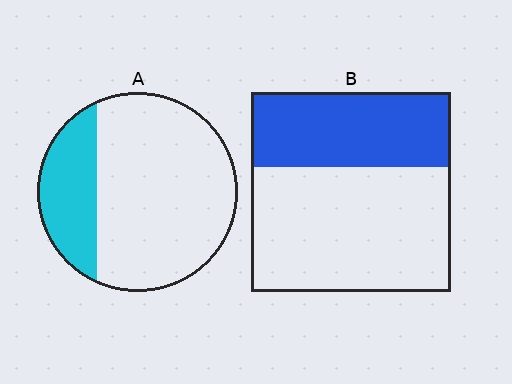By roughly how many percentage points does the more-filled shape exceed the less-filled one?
By roughly 10 percentage points (B over A).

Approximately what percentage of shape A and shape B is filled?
A is approximately 25% and B is approximately 40%.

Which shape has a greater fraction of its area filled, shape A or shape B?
Shape B.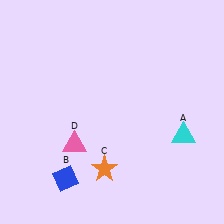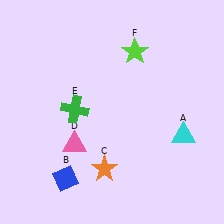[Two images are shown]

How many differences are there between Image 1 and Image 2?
There are 2 differences between the two images.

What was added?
A green cross (E), a lime star (F) were added in Image 2.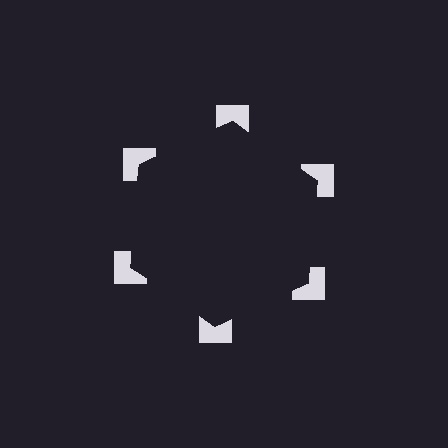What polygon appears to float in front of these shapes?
An illusory hexagon — its edges are inferred from the aligned wedge cuts in the notched squares, not physically drawn.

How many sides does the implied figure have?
6 sides.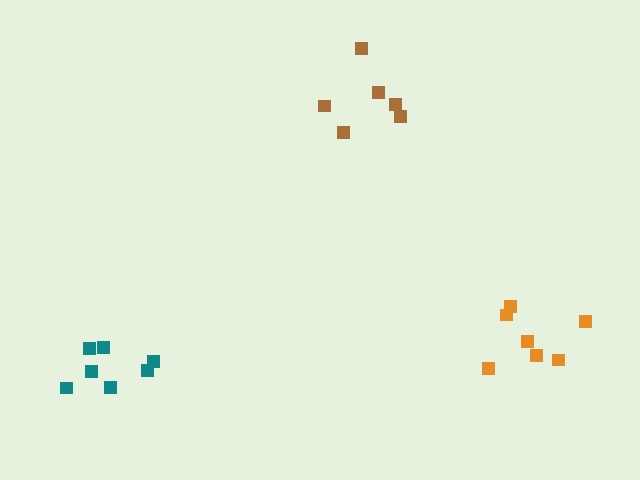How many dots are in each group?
Group 1: 7 dots, Group 2: 6 dots, Group 3: 7 dots (20 total).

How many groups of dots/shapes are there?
There are 3 groups.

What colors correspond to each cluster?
The clusters are colored: orange, brown, teal.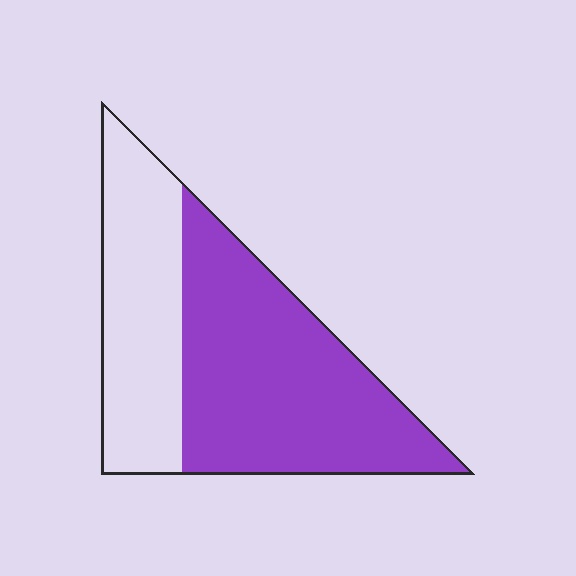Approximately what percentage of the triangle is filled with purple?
Approximately 60%.